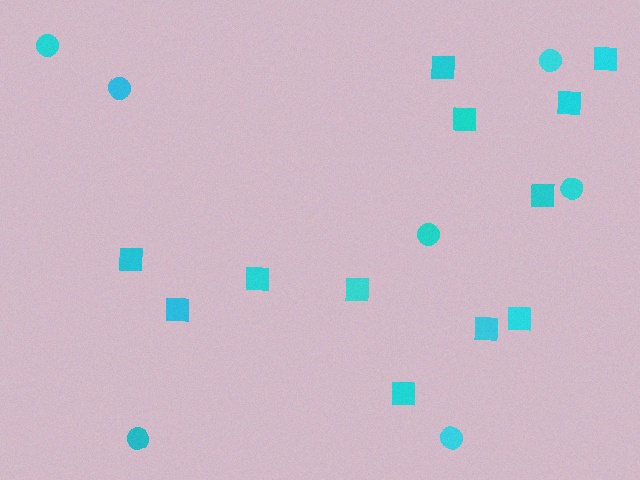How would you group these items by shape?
There are 2 groups: one group of circles (7) and one group of squares (12).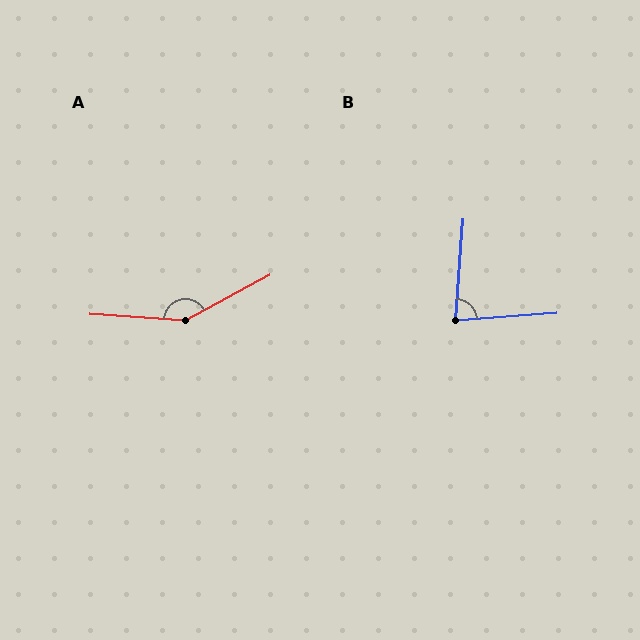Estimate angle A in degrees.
Approximately 148 degrees.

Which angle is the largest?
A, at approximately 148 degrees.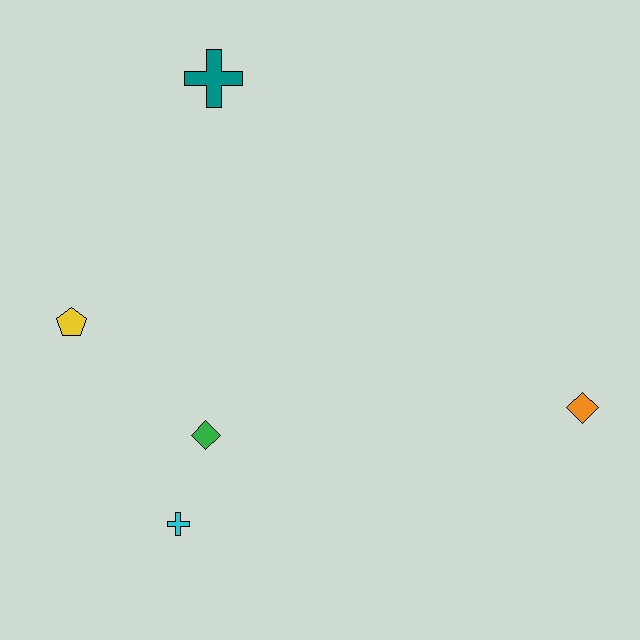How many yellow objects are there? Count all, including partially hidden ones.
There is 1 yellow object.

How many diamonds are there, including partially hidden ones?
There are 2 diamonds.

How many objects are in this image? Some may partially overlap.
There are 5 objects.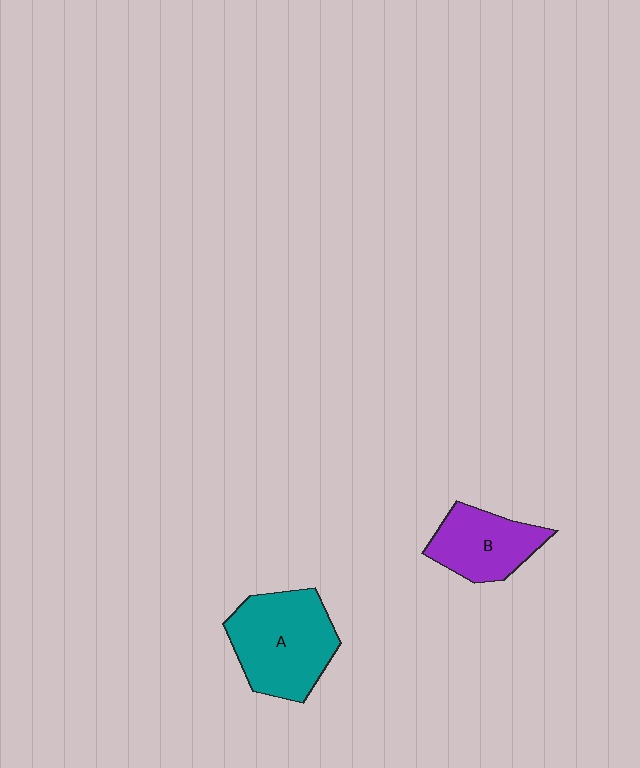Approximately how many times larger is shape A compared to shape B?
Approximately 1.5 times.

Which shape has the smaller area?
Shape B (purple).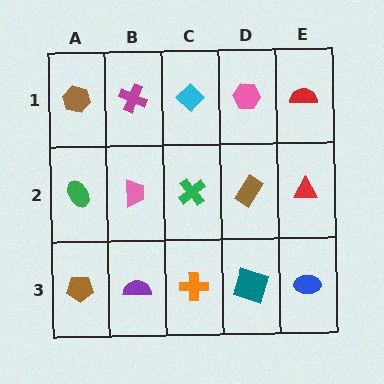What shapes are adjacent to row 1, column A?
A green ellipse (row 2, column A), a magenta cross (row 1, column B).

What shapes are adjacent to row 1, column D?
A brown rectangle (row 2, column D), a cyan diamond (row 1, column C), a red semicircle (row 1, column E).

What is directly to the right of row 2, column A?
A pink trapezoid.